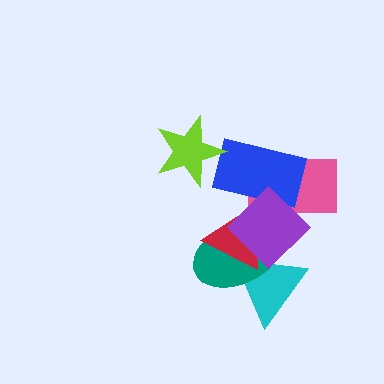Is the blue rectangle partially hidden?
Yes, it is partially covered by another shape.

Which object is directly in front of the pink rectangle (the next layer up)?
The blue rectangle is directly in front of the pink rectangle.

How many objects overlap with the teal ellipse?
3 objects overlap with the teal ellipse.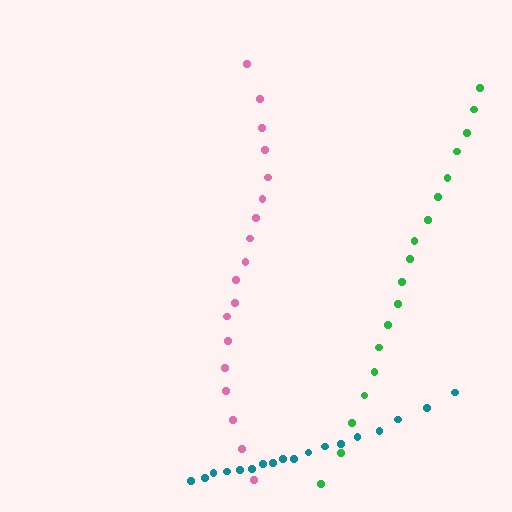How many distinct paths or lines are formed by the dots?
There are 3 distinct paths.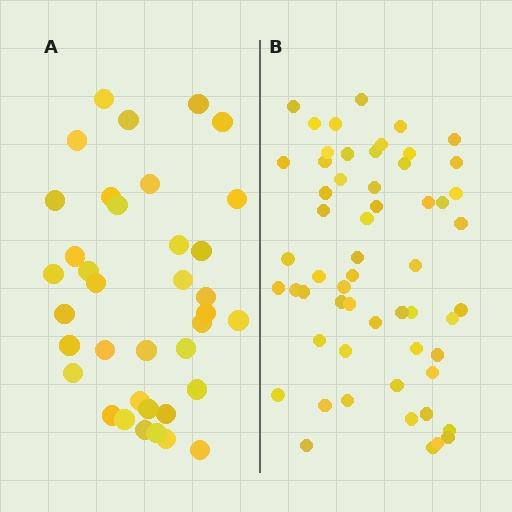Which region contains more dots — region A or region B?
Region B (the right region) has more dots.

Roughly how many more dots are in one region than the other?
Region B has approximately 20 more dots than region A.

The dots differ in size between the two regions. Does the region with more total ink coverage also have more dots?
No. Region A has more total ink coverage because its dots are larger, but region B actually contains more individual dots. Total area can be misleading — the number of items is what matters here.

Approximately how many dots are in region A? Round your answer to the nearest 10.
About 40 dots. (The exact count is 37, which rounds to 40.)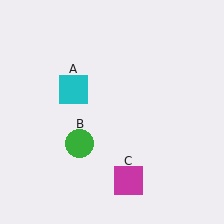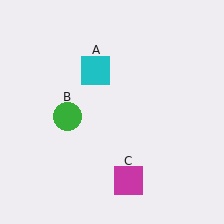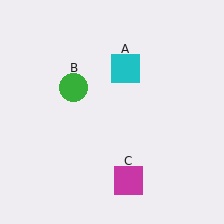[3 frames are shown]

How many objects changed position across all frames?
2 objects changed position: cyan square (object A), green circle (object B).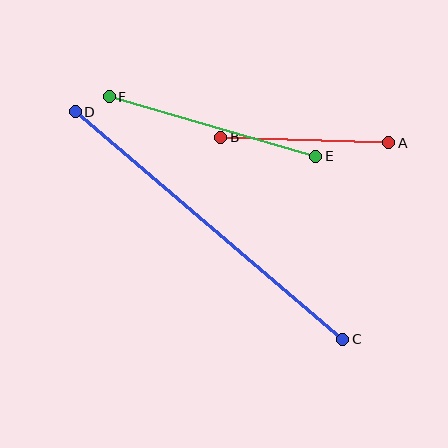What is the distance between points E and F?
The distance is approximately 215 pixels.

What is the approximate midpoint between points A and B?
The midpoint is at approximately (305, 140) pixels.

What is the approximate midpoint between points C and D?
The midpoint is at approximately (209, 225) pixels.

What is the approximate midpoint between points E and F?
The midpoint is at approximately (213, 127) pixels.